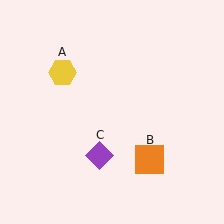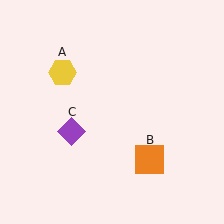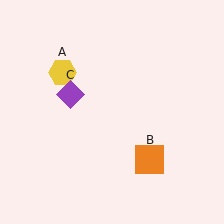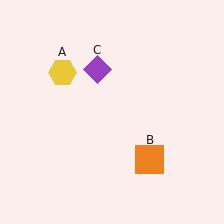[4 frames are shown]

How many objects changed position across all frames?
1 object changed position: purple diamond (object C).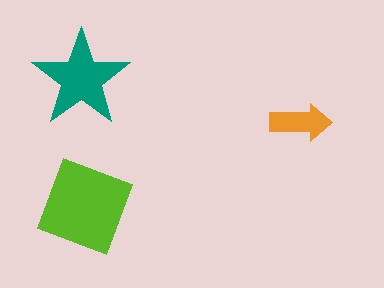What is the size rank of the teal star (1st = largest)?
2nd.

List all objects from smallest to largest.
The orange arrow, the teal star, the lime diamond.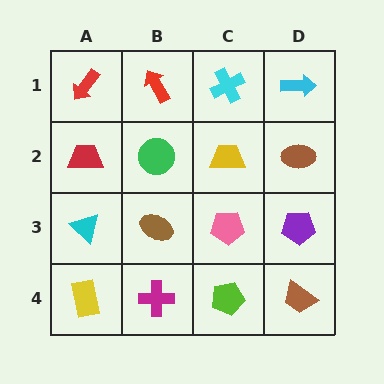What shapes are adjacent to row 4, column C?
A pink pentagon (row 3, column C), a magenta cross (row 4, column B), a brown trapezoid (row 4, column D).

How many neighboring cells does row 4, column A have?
2.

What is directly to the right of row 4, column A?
A magenta cross.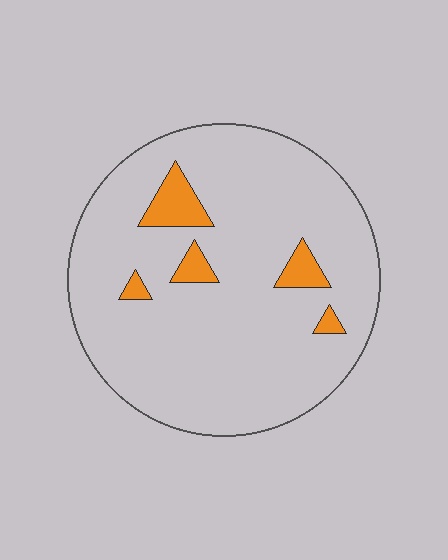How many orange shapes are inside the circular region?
5.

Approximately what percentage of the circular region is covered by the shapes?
Approximately 10%.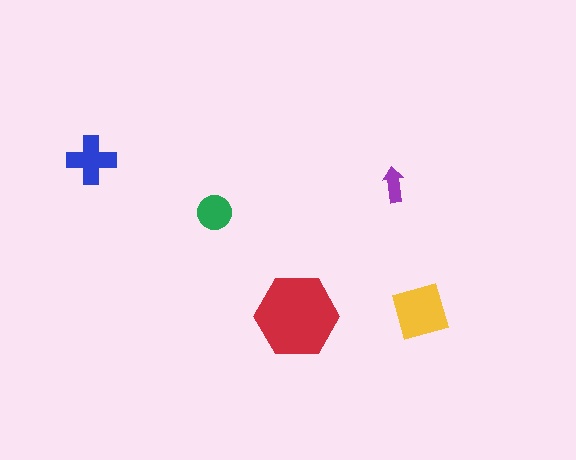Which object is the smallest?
The purple arrow.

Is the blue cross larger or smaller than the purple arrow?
Larger.